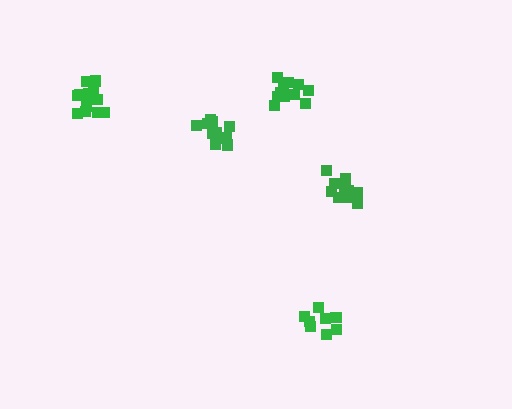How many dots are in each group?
Group 1: 13 dots, Group 2: 8 dots, Group 3: 13 dots, Group 4: 12 dots, Group 5: 13 dots (59 total).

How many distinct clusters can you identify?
There are 5 distinct clusters.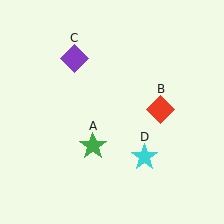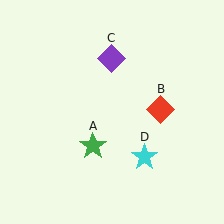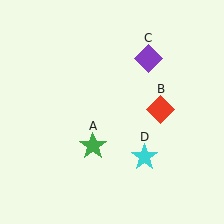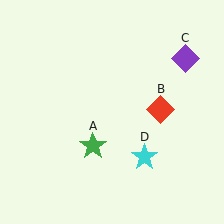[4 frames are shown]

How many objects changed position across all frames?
1 object changed position: purple diamond (object C).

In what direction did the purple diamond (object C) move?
The purple diamond (object C) moved right.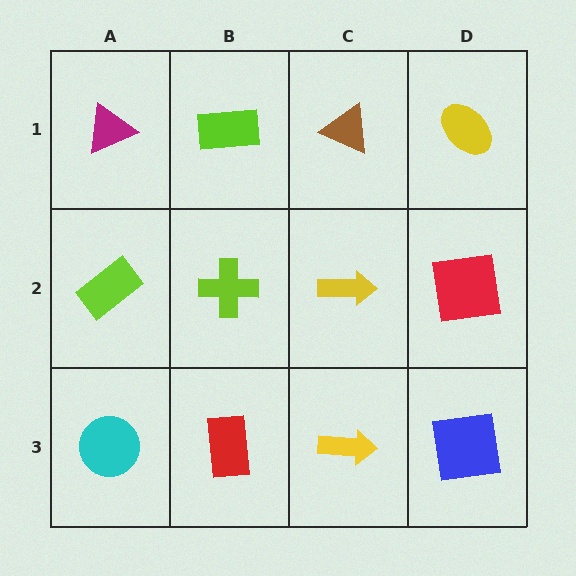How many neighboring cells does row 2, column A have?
3.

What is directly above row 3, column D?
A red square.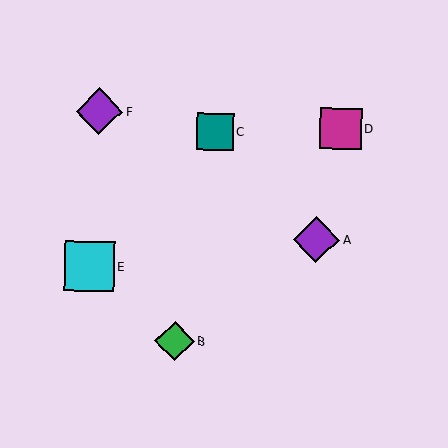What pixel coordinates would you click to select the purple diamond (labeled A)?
Click at (316, 239) to select the purple diamond A.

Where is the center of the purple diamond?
The center of the purple diamond is at (99, 111).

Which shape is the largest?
The cyan square (labeled E) is the largest.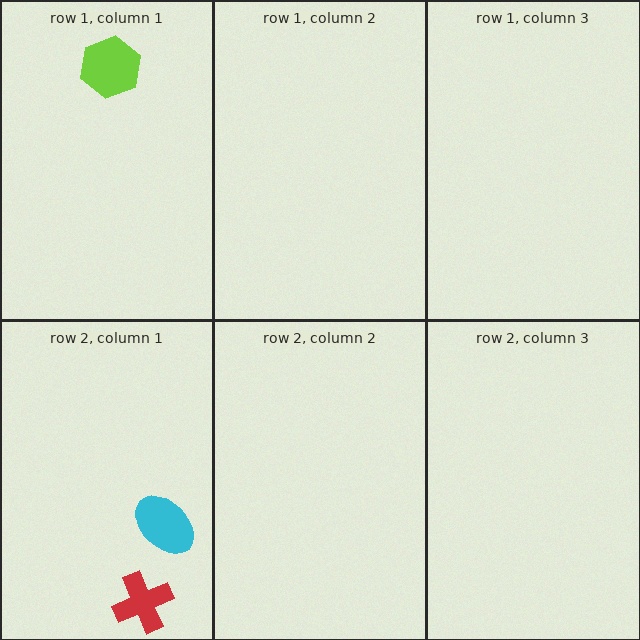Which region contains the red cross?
The row 2, column 1 region.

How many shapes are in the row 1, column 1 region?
1.